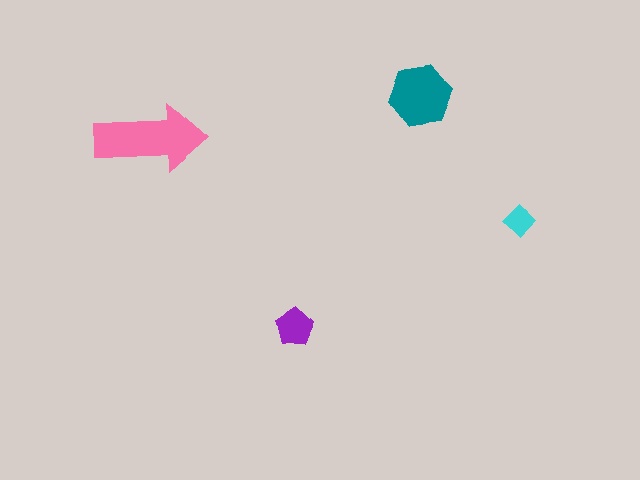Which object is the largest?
The pink arrow.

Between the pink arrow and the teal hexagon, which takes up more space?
The pink arrow.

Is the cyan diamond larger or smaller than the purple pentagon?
Smaller.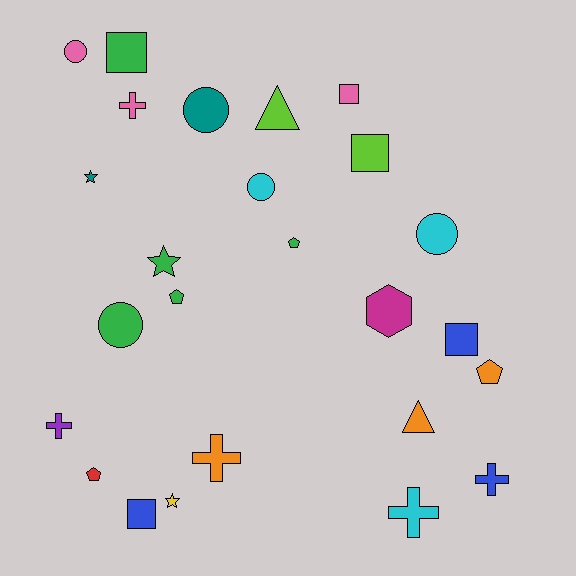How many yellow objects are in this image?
There is 1 yellow object.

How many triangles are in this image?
There are 2 triangles.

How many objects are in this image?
There are 25 objects.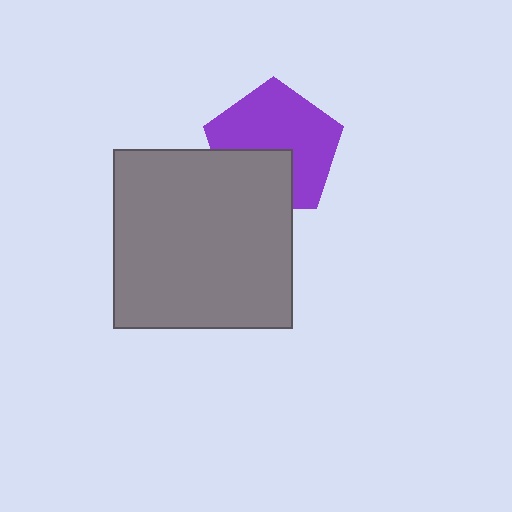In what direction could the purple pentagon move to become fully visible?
The purple pentagon could move up. That would shift it out from behind the gray square entirely.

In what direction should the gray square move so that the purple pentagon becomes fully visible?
The gray square should move down. That is the shortest direction to clear the overlap and leave the purple pentagon fully visible.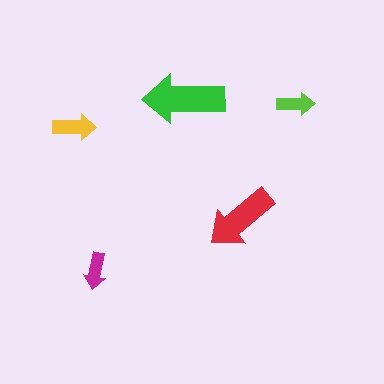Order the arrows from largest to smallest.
the green one, the red one, the yellow one, the lime one, the magenta one.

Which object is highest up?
The green arrow is topmost.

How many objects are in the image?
There are 5 objects in the image.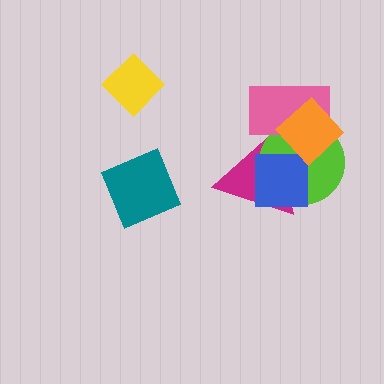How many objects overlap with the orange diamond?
3 objects overlap with the orange diamond.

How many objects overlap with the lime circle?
4 objects overlap with the lime circle.